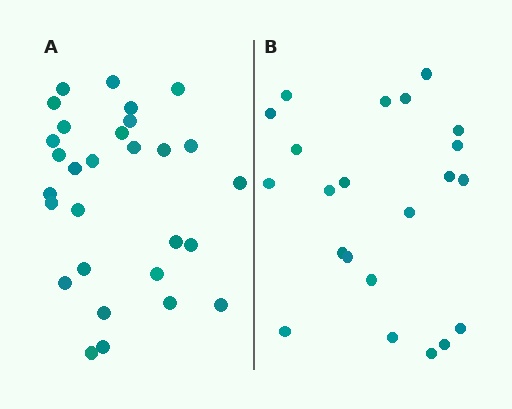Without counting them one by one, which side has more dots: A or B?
Region A (the left region) has more dots.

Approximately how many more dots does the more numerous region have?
Region A has roughly 8 or so more dots than region B.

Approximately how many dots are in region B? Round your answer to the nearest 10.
About 20 dots. (The exact count is 22, which rounds to 20.)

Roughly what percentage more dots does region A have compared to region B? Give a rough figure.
About 30% more.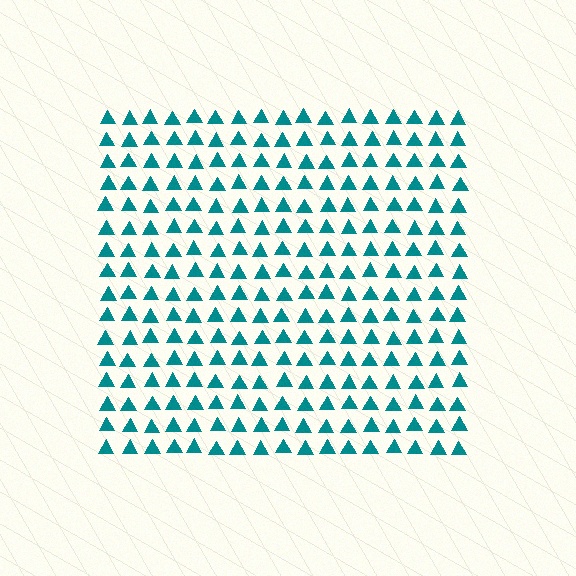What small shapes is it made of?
It is made of small triangles.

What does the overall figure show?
The overall figure shows a square.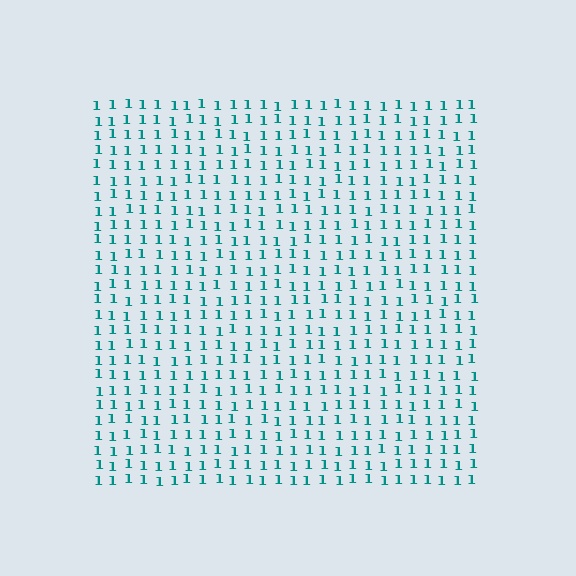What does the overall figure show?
The overall figure shows a square.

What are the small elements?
The small elements are digit 1's.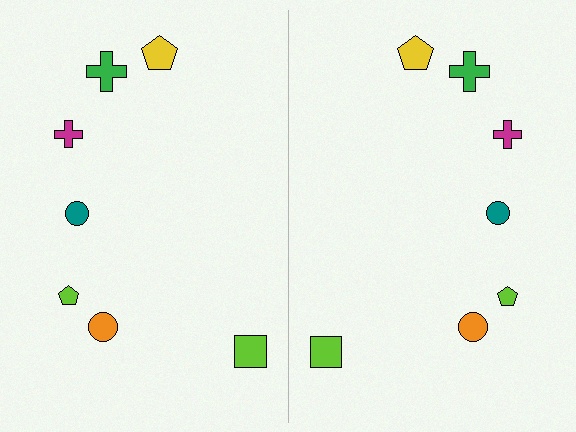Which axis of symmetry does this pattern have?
The pattern has a vertical axis of symmetry running through the center of the image.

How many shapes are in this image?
There are 14 shapes in this image.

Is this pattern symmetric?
Yes, this pattern has bilateral (reflection) symmetry.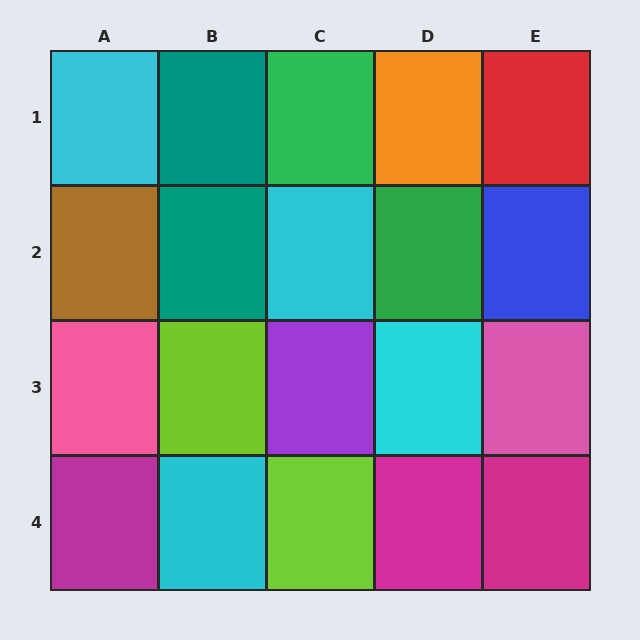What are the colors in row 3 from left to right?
Pink, lime, purple, cyan, pink.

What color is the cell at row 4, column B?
Cyan.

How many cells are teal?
2 cells are teal.